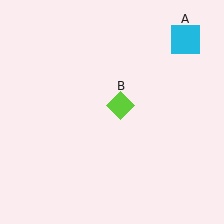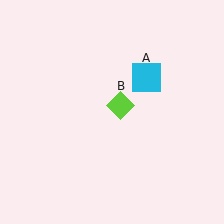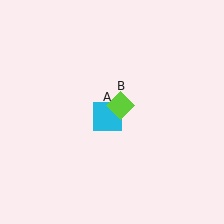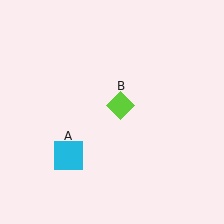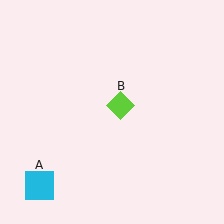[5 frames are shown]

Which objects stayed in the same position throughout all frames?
Lime diamond (object B) remained stationary.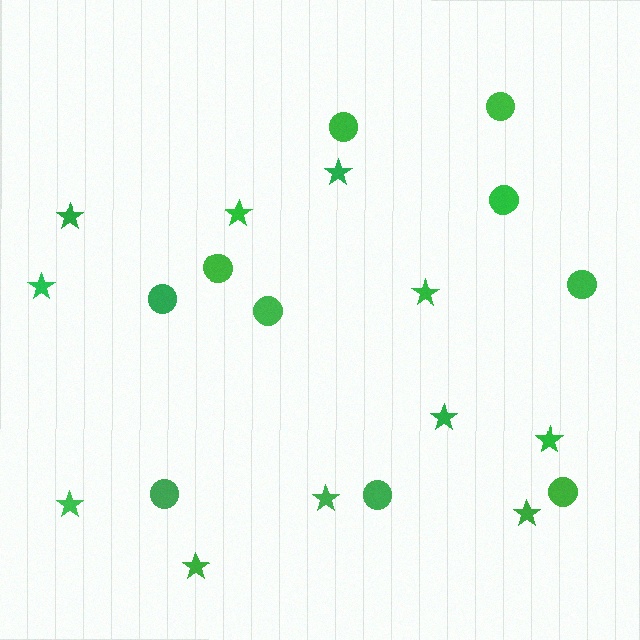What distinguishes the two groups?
There are 2 groups: one group of circles (10) and one group of stars (11).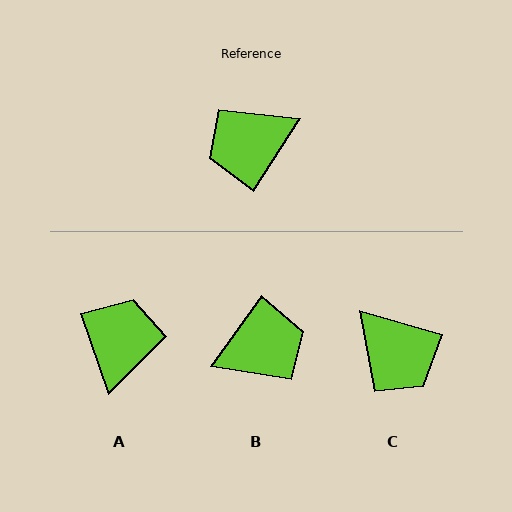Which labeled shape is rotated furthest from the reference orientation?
B, about 177 degrees away.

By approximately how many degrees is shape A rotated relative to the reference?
Approximately 129 degrees clockwise.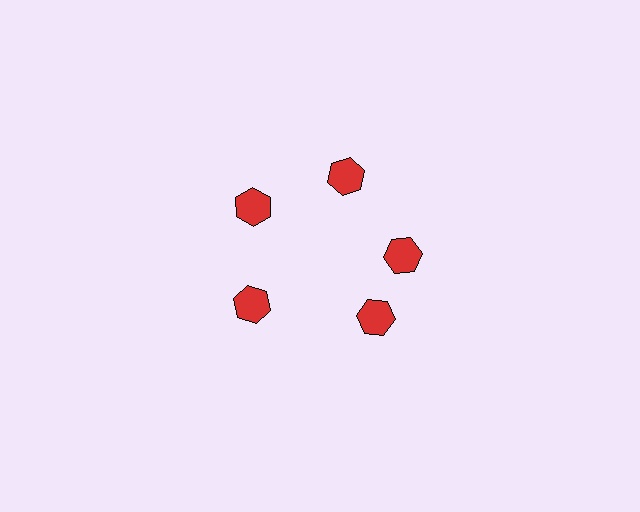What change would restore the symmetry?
The symmetry would be restored by rotating it back into even spacing with its neighbors so that all 5 hexagons sit at equal angles and equal distance from the center.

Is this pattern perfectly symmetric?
No. The 5 red hexagons are arranged in a ring, but one element near the 5 o'clock position is rotated out of alignment along the ring, breaking the 5-fold rotational symmetry.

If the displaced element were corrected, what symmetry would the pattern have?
It would have 5-fold rotational symmetry — the pattern would map onto itself every 72 degrees.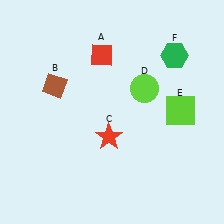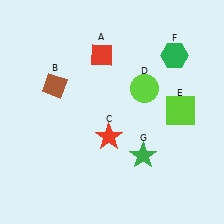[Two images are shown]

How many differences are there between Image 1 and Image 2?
There is 1 difference between the two images.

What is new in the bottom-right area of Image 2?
A green star (G) was added in the bottom-right area of Image 2.